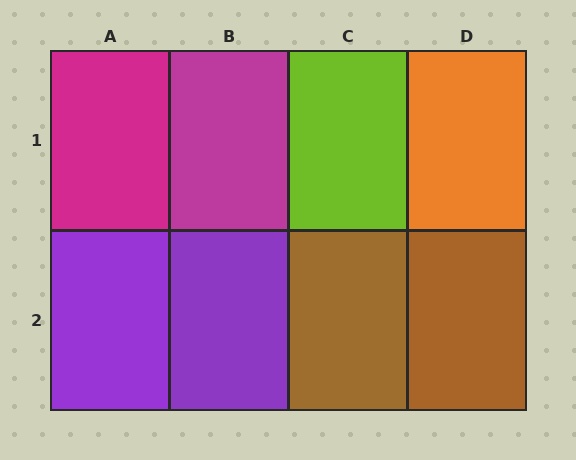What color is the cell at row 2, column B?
Purple.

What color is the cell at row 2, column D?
Brown.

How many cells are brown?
2 cells are brown.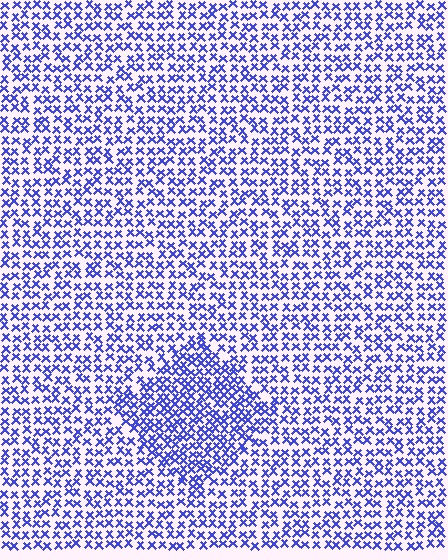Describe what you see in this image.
The image contains small blue elements arranged at two different densities. A diamond-shaped region is visible where the elements are more densely packed than the surrounding area.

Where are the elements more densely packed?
The elements are more densely packed inside the diamond boundary.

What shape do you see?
I see a diamond.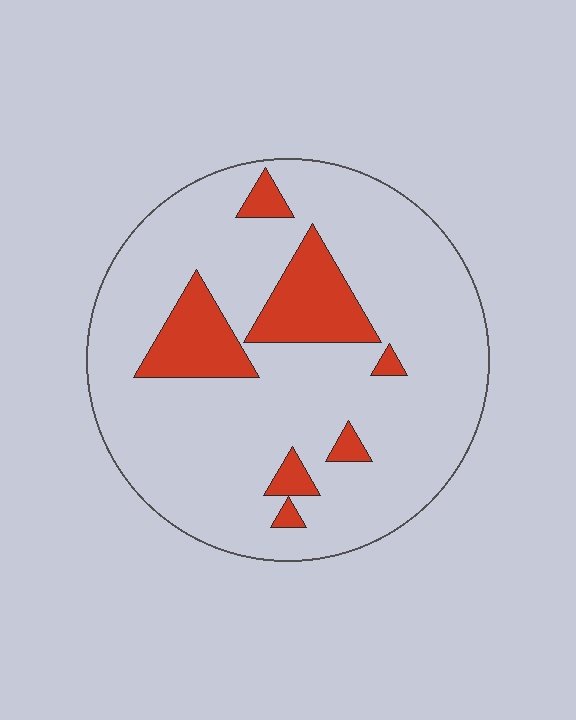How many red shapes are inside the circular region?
7.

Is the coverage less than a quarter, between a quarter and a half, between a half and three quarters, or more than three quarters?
Less than a quarter.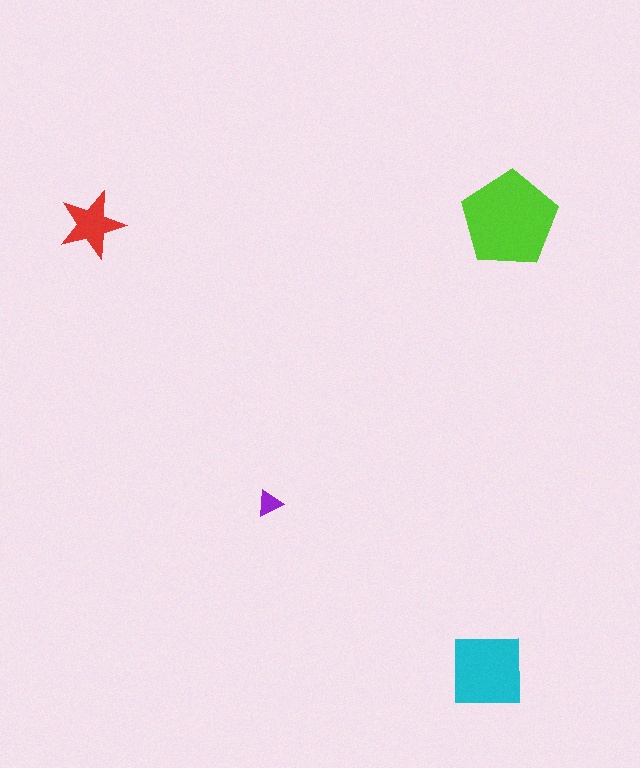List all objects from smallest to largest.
The purple triangle, the red star, the cyan square, the lime pentagon.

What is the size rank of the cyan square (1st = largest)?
2nd.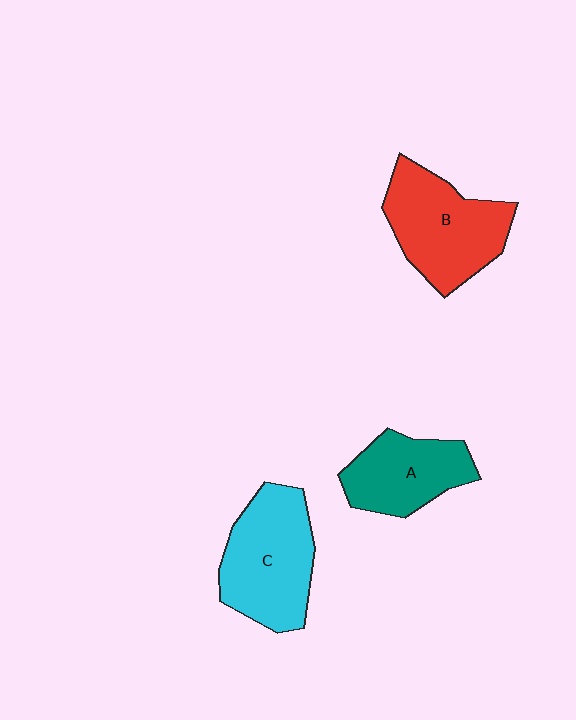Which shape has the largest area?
Shape C (cyan).